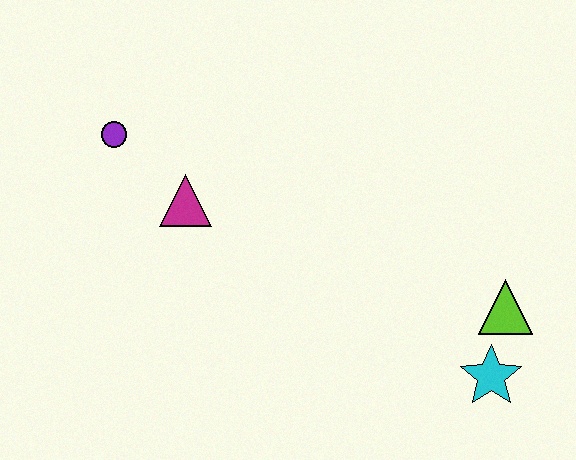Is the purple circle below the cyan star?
No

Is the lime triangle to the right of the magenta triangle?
Yes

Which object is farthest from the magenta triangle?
The cyan star is farthest from the magenta triangle.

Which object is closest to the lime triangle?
The cyan star is closest to the lime triangle.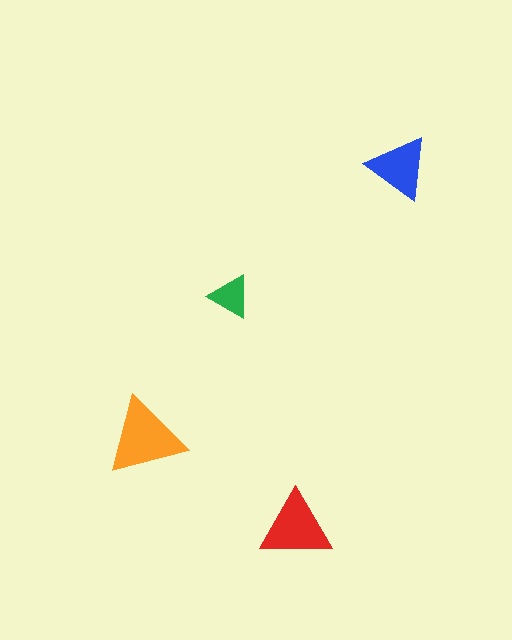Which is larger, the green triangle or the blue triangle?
The blue one.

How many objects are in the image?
There are 4 objects in the image.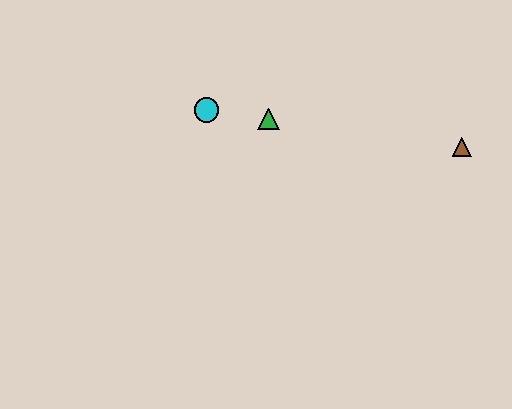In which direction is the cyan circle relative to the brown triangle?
The cyan circle is to the left of the brown triangle.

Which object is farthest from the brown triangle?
The cyan circle is farthest from the brown triangle.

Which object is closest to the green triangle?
The cyan circle is closest to the green triangle.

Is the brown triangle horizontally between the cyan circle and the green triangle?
No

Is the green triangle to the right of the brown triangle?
No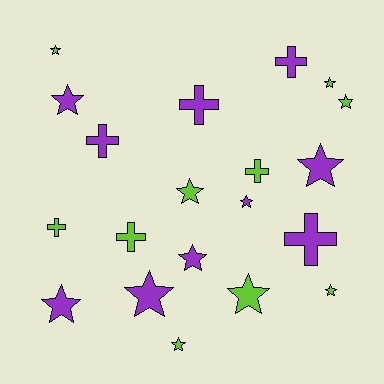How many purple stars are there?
There are 6 purple stars.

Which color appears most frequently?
Lime, with 10 objects.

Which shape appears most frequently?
Star, with 13 objects.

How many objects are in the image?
There are 20 objects.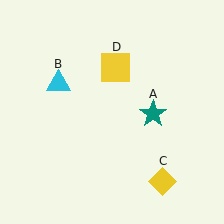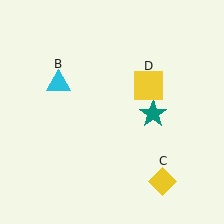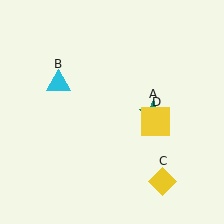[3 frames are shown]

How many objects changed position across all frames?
1 object changed position: yellow square (object D).